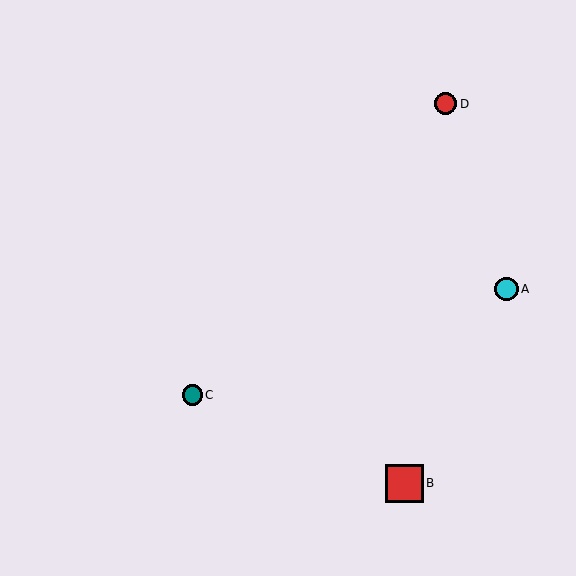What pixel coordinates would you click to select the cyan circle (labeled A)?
Click at (506, 289) to select the cyan circle A.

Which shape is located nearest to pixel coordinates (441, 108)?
The red circle (labeled D) at (446, 104) is nearest to that location.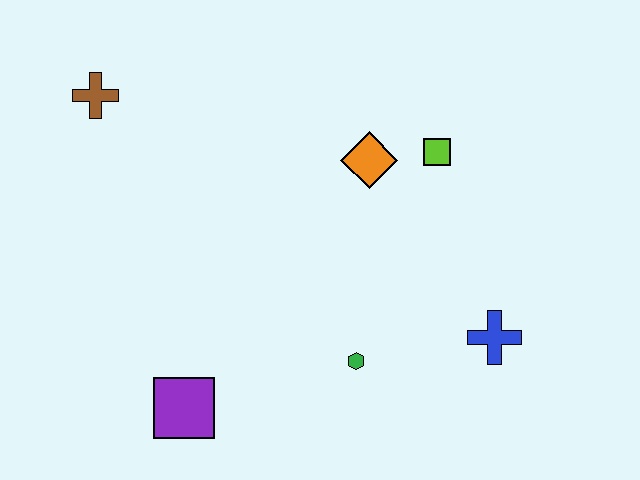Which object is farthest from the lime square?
The purple square is farthest from the lime square.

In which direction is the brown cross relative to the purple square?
The brown cross is above the purple square.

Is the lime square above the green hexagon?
Yes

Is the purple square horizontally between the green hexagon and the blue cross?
No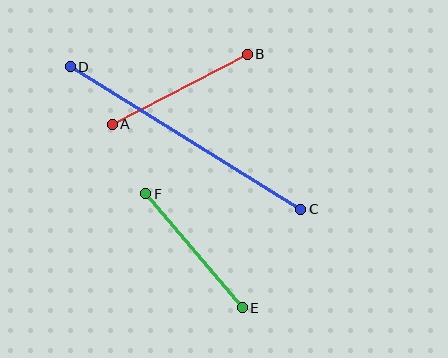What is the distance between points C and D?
The distance is approximately 271 pixels.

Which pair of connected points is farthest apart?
Points C and D are farthest apart.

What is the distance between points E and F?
The distance is approximately 149 pixels.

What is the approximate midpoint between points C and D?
The midpoint is at approximately (185, 138) pixels.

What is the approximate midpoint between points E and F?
The midpoint is at approximately (194, 251) pixels.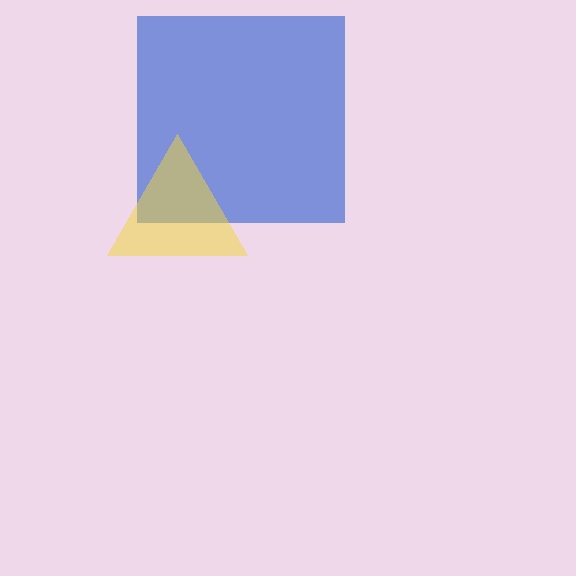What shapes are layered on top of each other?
The layered shapes are: a blue square, a yellow triangle.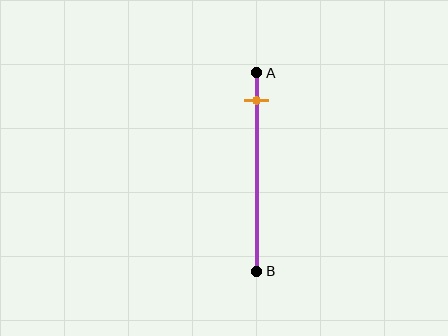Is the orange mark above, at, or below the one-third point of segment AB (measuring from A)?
The orange mark is above the one-third point of segment AB.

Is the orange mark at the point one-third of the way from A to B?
No, the mark is at about 15% from A, not at the 33% one-third point.